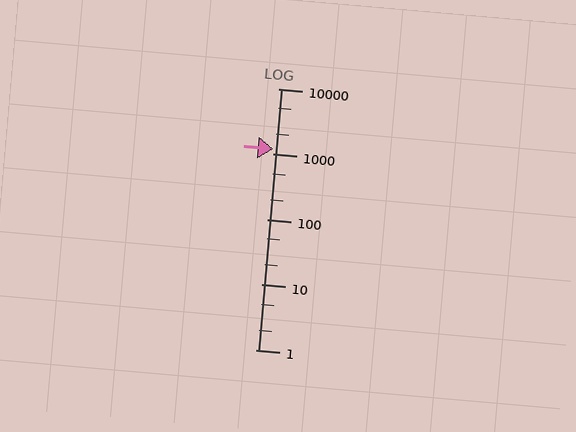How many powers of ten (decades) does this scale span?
The scale spans 4 decades, from 1 to 10000.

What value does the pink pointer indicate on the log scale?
The pointer indicates approximately 1200.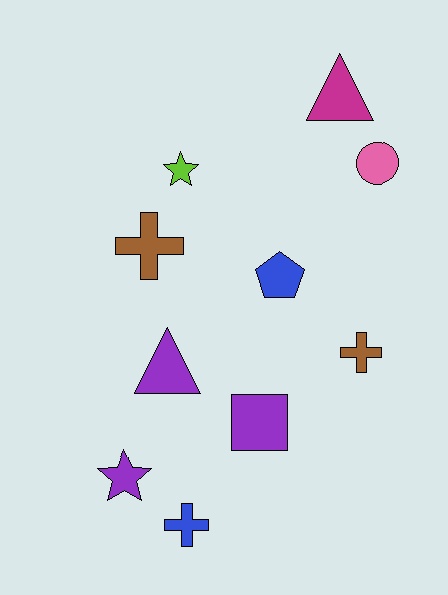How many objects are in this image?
There are 10 objects.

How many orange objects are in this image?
There are no orange objects.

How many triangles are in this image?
There are 2 triangles.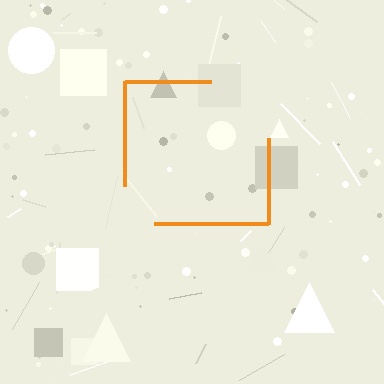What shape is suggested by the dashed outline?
The dashed outline suggests a square.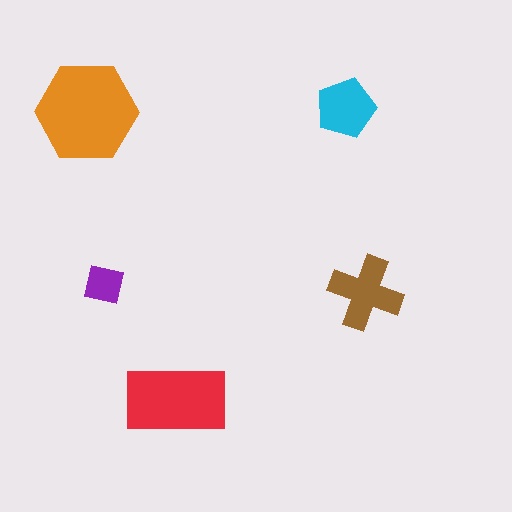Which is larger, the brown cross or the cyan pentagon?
The brown cross.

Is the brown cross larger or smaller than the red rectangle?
Smaller.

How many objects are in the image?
There are 5 objects in the image.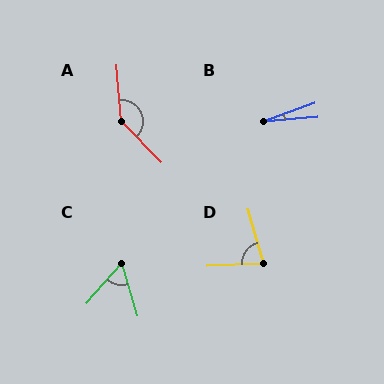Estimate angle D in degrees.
Approximately 77 degrees.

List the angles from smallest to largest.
B (15°), C (57°), D (77°), A (140°).